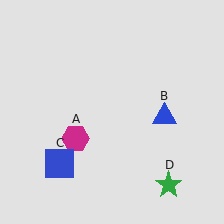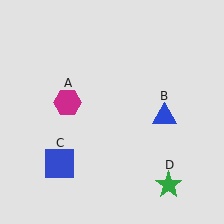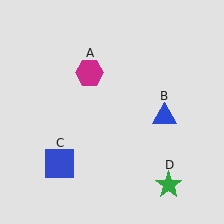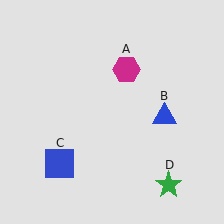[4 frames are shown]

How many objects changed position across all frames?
1 object changed position: magenta hexagon (object A).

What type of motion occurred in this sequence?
The magenta hexagon (object A) rotated clockwise around the center of the scene.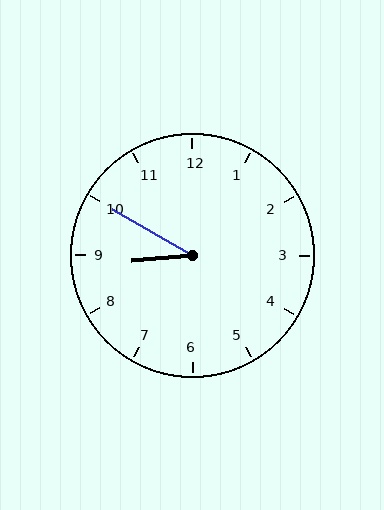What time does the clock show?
8:50.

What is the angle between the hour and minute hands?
Approximately 35 degrees.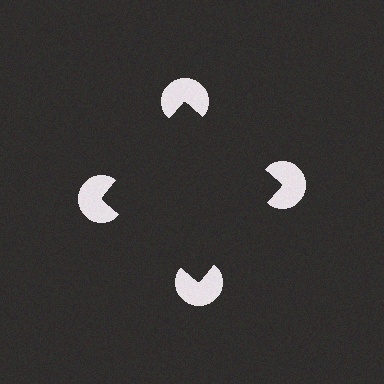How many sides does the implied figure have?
4 sides.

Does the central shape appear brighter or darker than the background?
It typically appears slightly darker than the background, even though no actual brightness change is drawn.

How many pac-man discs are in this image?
There are 4 — one at each vertex of the illusory square.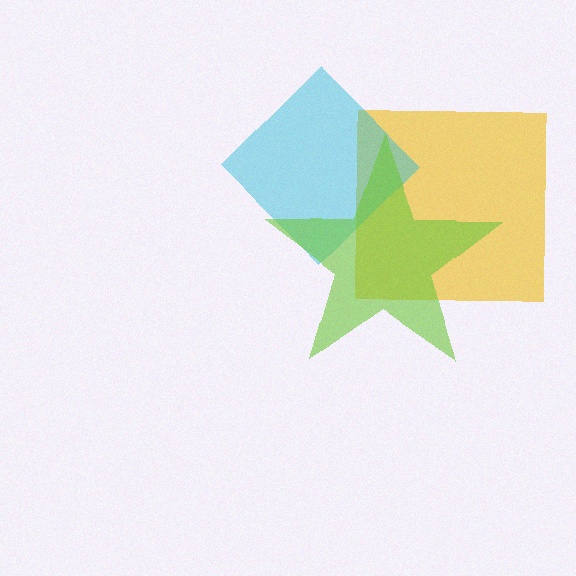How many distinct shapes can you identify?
There are 3 distinct shapes: a yellow square, a cyan diamond, a lime star.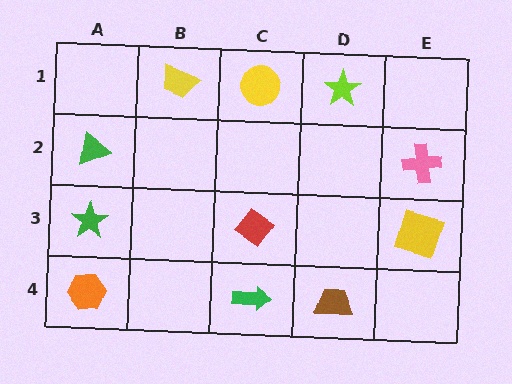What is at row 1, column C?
A yellow circle.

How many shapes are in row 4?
3 shapes.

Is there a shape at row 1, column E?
No, that cell is empty.